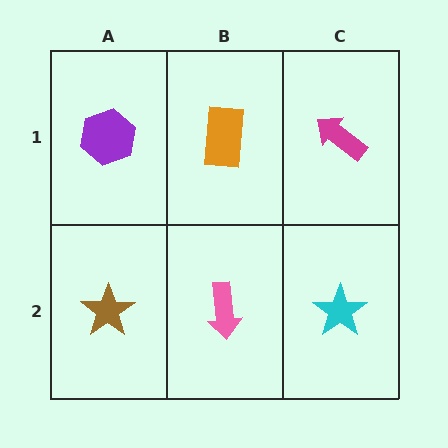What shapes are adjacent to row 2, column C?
A magenta arrow (row 1, column C), a pink arrow (row 2, column B).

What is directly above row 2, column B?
An orange rectangle.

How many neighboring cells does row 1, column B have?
3.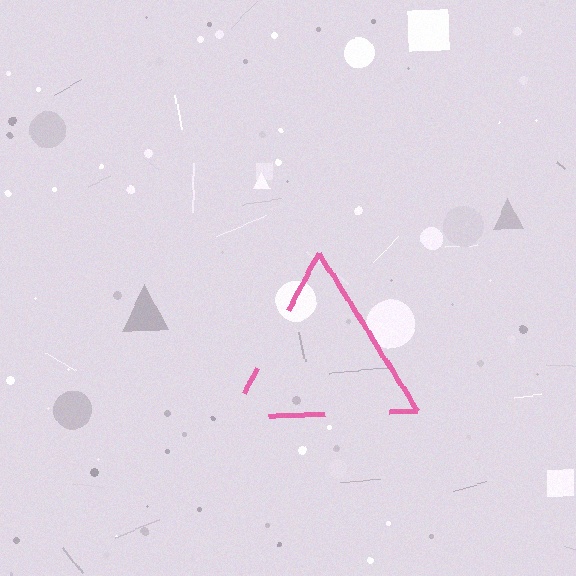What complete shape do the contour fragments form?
The contour fragments form a triangle.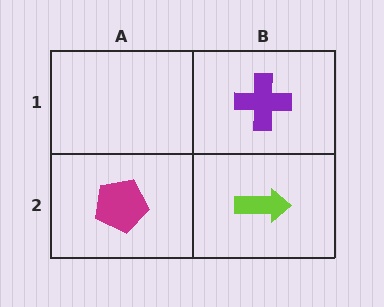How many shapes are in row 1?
1 shape.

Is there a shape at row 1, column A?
No, that cell is empty.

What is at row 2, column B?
A lime arrow.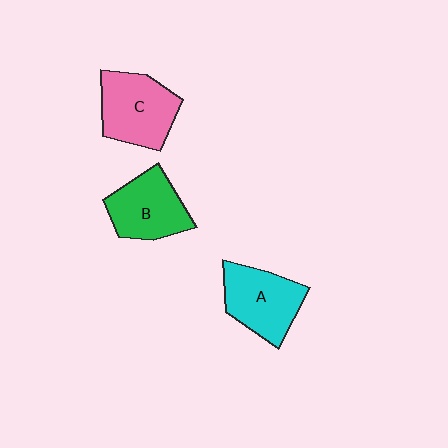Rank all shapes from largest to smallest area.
From largest to smallest: C (pink), A (cyan), B (green).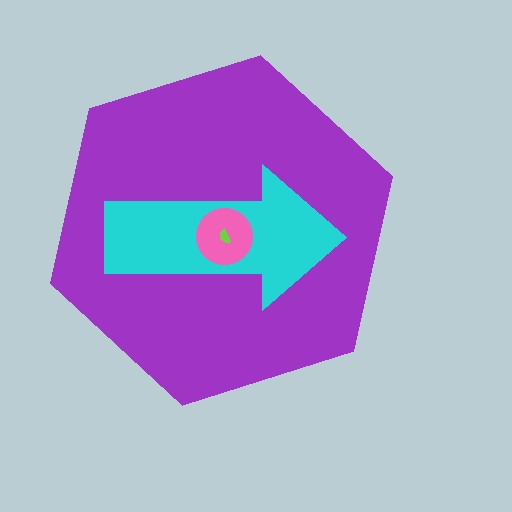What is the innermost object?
The lime semicircle.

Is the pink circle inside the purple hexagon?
Yes.